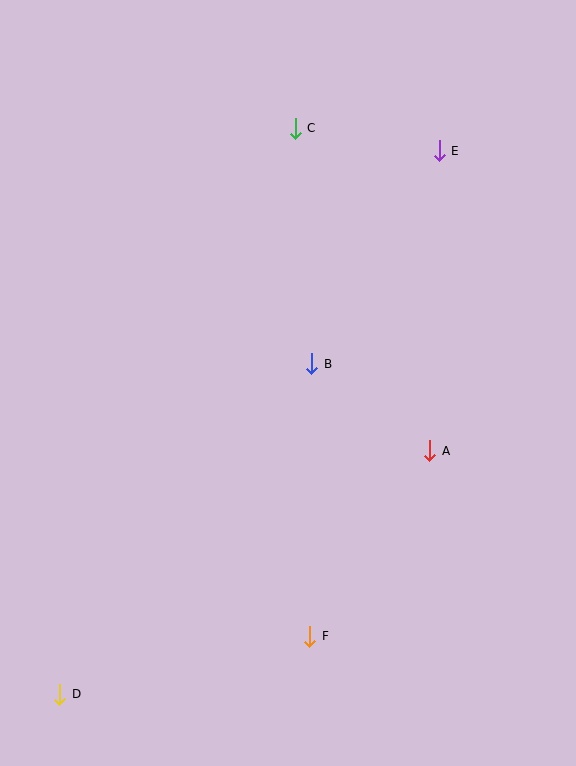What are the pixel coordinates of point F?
Point F is at (310, 636).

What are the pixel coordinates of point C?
Point C is at (295, 128).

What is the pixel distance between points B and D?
The distance between B and D is 416 pixels.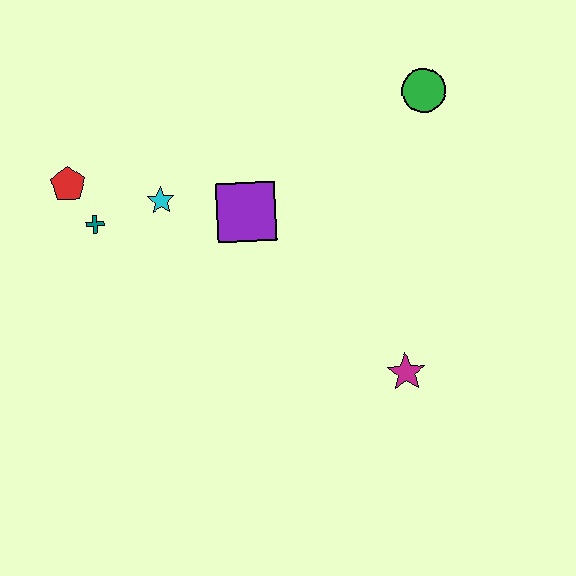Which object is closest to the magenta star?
The purple square is closest to the magenta star.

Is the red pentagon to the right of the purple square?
No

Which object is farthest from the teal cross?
The green circle is farthest from the teal cross.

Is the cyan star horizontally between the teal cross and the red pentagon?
No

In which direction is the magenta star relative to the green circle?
The magenta star is below the green circle.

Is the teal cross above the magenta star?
Yes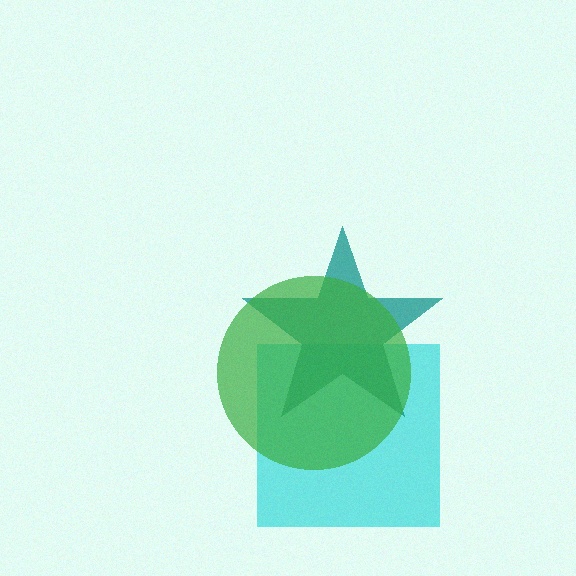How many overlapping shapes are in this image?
There are 3 overlapping shapes in the image.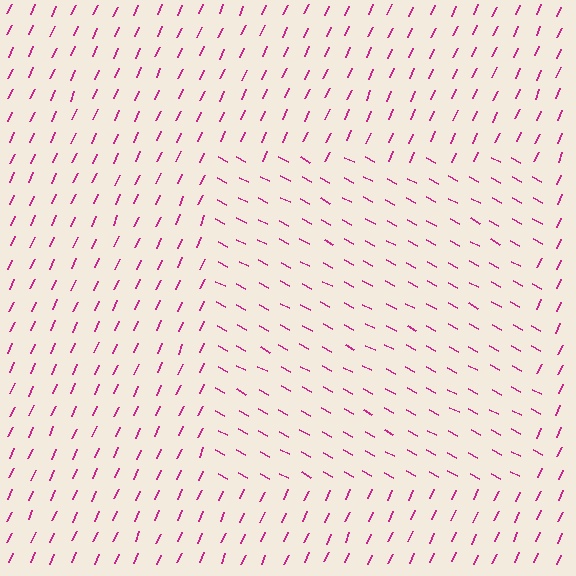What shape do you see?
I see a rectangle.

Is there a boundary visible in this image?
Yes, there is a texture boundary formed by a change in line orientation.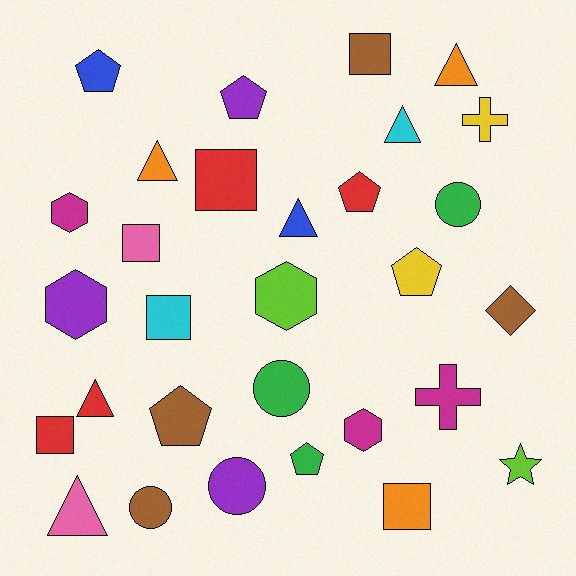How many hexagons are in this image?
There are 4 hexagons.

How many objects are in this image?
There are 30 objects.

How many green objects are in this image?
There are 3 green objects.